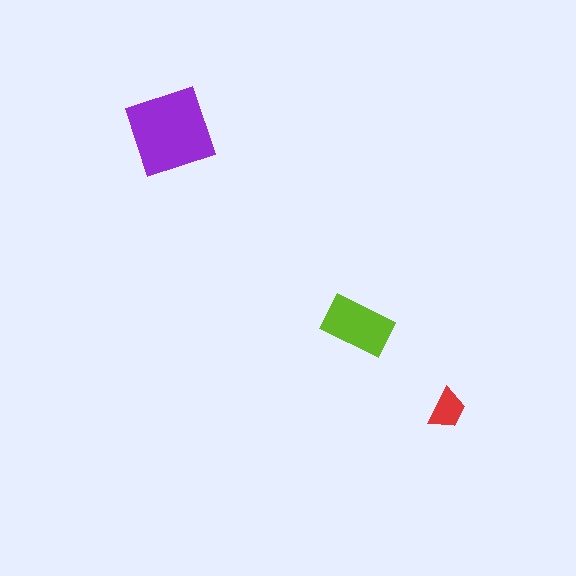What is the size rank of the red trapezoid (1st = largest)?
3rd.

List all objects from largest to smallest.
The purple diamond, the lime rectangle, the red trapezoid.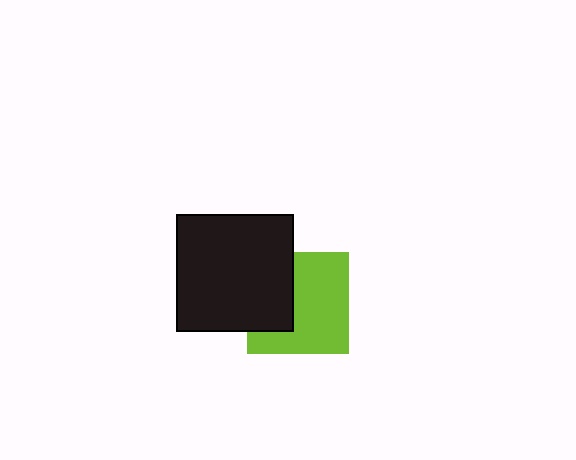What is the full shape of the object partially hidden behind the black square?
The partially hidden object is a lime square.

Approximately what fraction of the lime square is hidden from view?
Roughly 35% of the lime square is hidden behind the black square.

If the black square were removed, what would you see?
You would see the complete lime square.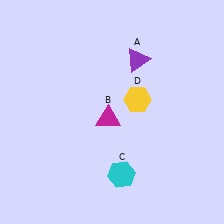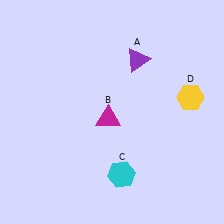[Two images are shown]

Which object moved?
The yellow hexagon (D) moved right.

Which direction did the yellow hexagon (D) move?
The yellow hexagon (D) moved right.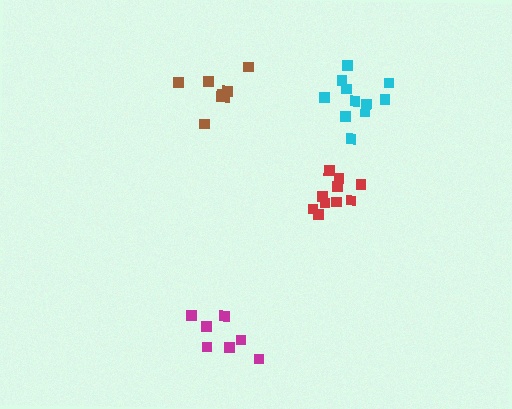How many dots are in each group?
Group 1: 8 dots, Group 2: 11 dots, Group 3: 10 dots, Group 4: 7 dots (36 total).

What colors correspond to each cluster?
The clusters are colored: brown, cyan, red, magenta.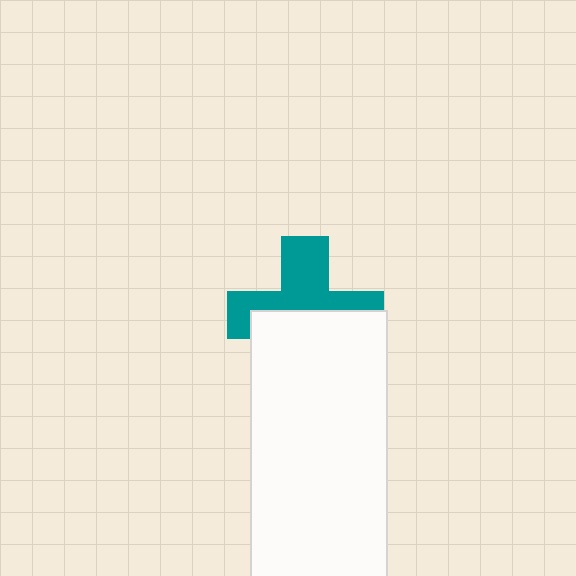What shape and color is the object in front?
The object in front is a white rectangle.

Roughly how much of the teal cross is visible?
About half of it is visible (roughly 48%).